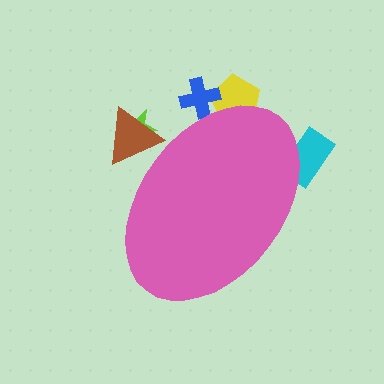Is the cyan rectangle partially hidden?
Yes, the cyan rectangle is partially hidden behind the pink ellipse.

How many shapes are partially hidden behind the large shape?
5 shapes are partially hidden.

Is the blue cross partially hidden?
Yes, the blue cross is partially hidden behind the pink ellipse.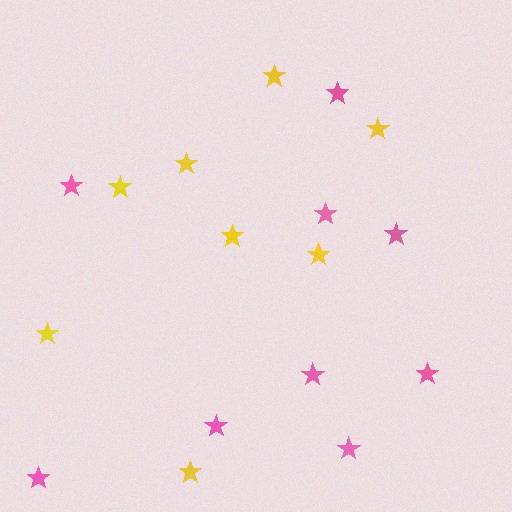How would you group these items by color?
There are 2 groups: one group of pink stars (9) and one group of yellow stars (8).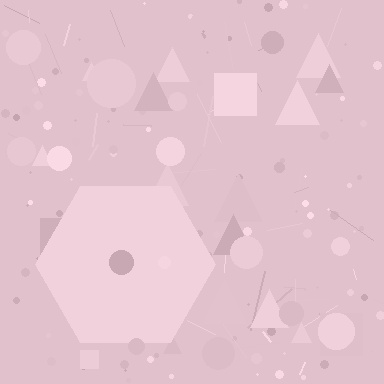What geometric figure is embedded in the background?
A hexagon is embedded in the background.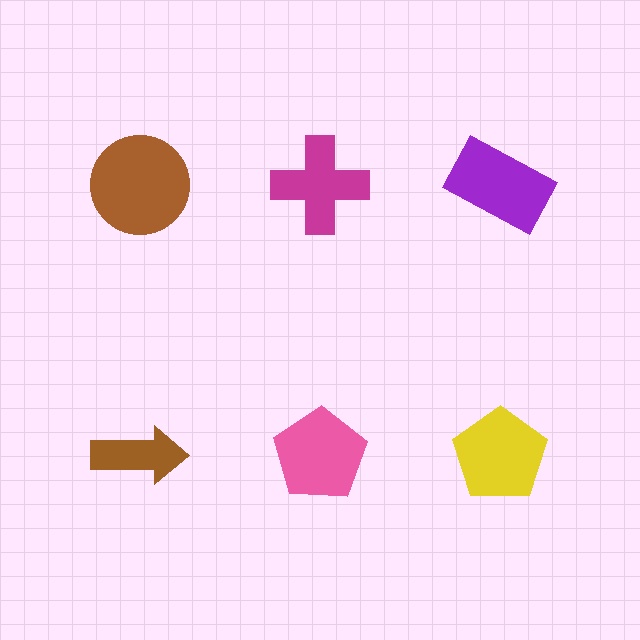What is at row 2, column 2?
A pink pentagon.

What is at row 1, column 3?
A purple rectangle.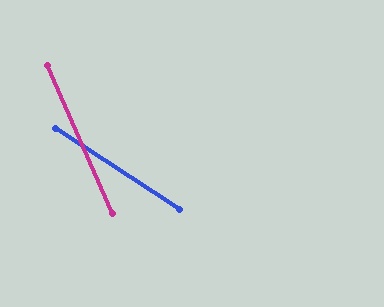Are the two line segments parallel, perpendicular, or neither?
Neither parallel nor perpendicular — they differ by about 33°.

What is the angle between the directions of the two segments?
Approximately 33 degrees.